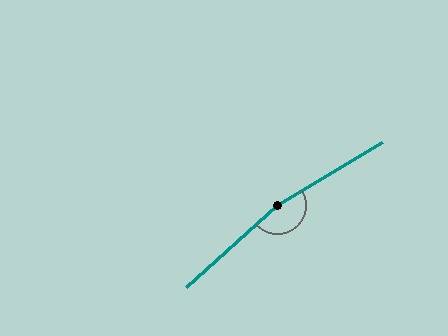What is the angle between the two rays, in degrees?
Approximately 169 degrees.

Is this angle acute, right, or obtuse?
It is obtuse.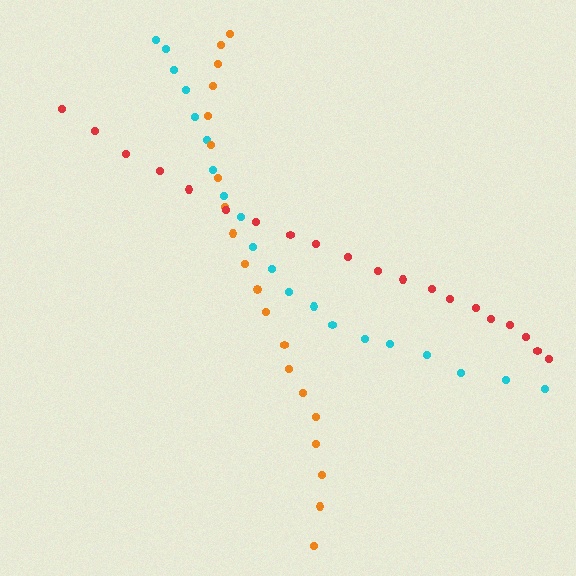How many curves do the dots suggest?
There are 3 distinct paths.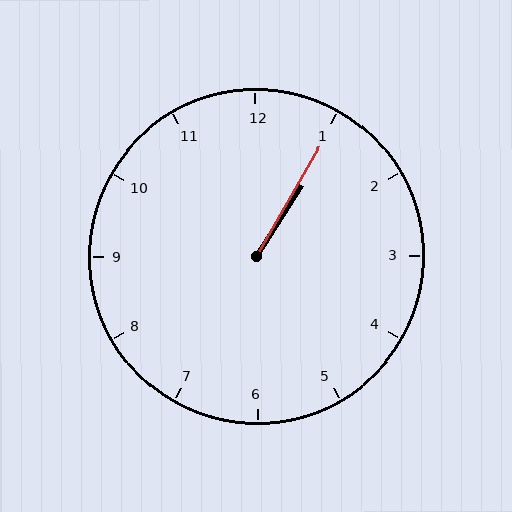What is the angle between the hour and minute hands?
Approximately 2 degrees.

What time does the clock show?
1:05.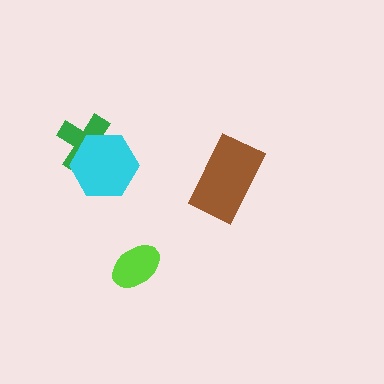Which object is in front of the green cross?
The cyan hexagon is in front of the green cross.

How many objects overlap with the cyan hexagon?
1 object overlaps with the cyan hexagon.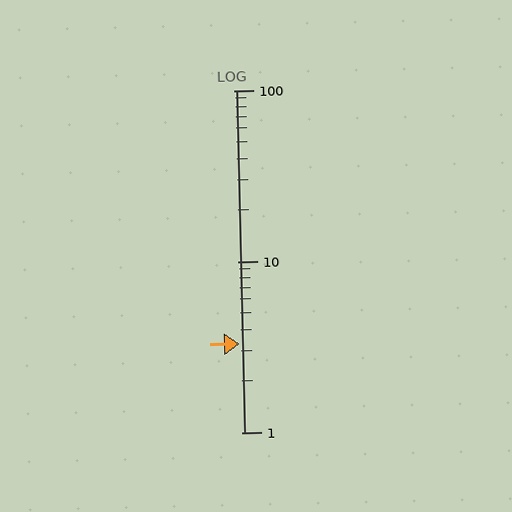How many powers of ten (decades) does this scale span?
The scale spans 2 decades, from 1 to 100.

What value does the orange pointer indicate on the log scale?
The pointer indicates approximately 3.3.